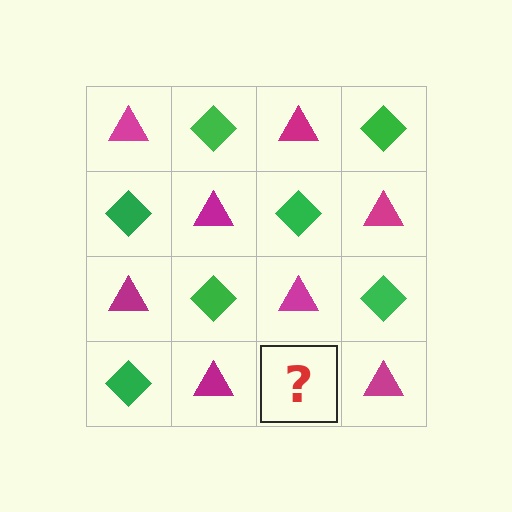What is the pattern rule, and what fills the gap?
The rule is that it alternates magenta triangle and green diamond in a checkerboard pattern. The gap should be filled with a green diamond.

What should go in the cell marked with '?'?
The missing cell should contain a green diamond.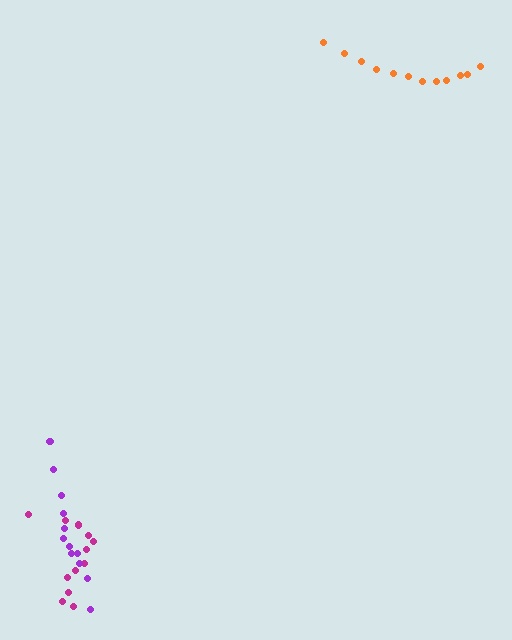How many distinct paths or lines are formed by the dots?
There are 3 distinct paths.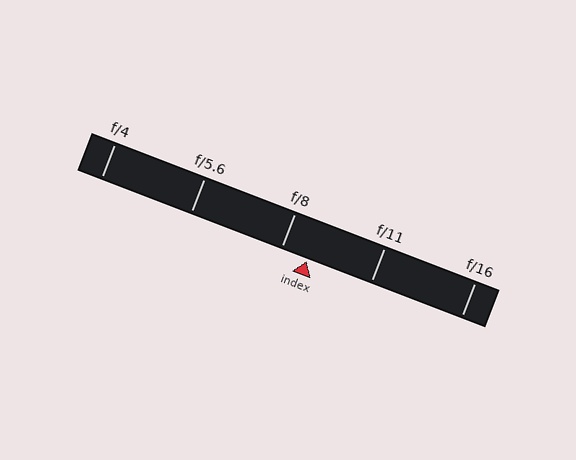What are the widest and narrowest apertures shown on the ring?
The widest aperture shown is f/4 and the narrowest is f/16.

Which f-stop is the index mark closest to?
The index mark is closest to f/8.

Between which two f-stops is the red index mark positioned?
The index mark is between f/8 and f/11.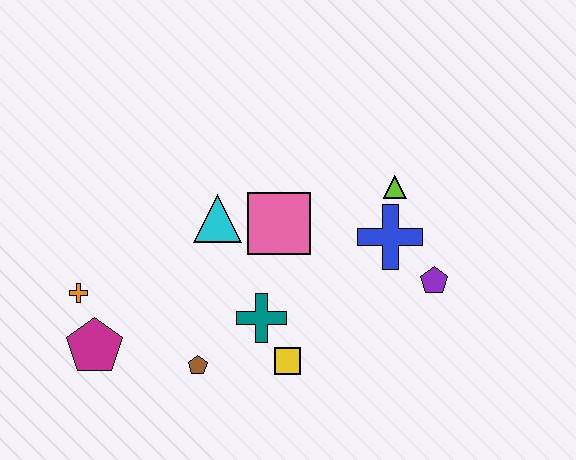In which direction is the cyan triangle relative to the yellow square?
The cyan triangle is above the yellow square.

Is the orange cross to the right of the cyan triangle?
No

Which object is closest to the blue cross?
The lime triangle is closest to the blue cross.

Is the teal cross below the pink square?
Yes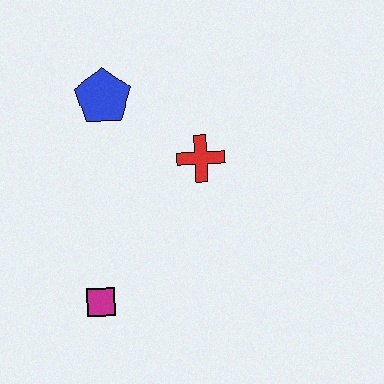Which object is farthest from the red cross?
The magenta square is farthest from the red cross.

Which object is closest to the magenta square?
The red cross is closest to the magenta square.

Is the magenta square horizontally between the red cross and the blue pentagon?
No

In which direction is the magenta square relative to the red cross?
The magenta square is below the red cross.